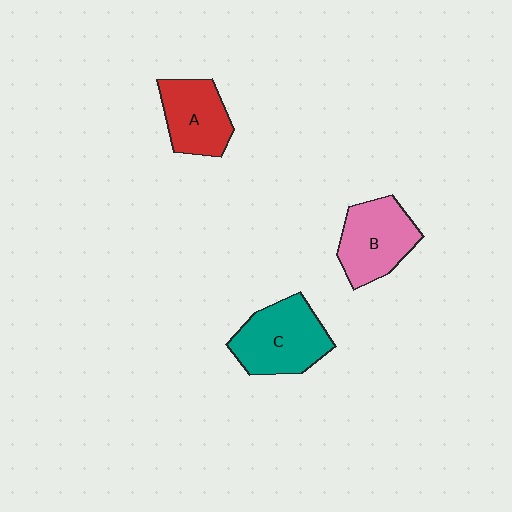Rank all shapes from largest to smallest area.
From largest to smallest: C (teal), B (pink), A (red).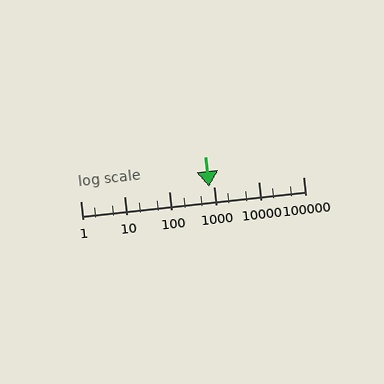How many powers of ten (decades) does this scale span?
The scale spans 5 decades, from 1 to 100000.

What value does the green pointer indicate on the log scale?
The pointer indicates approximately 780.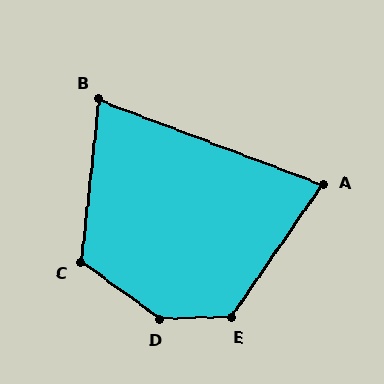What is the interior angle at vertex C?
Approximately 120 degrees (obtuse).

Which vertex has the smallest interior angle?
B, at approximately 75 degrees.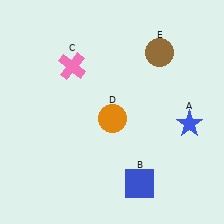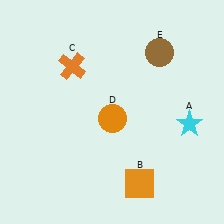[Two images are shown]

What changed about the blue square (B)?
In Image 1, B is blue. In Image 2, it changed to orange.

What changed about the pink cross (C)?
In Image 1, C is pink. In Image 2, it changed to orange.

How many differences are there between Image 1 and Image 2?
There are 3 differences between the two images.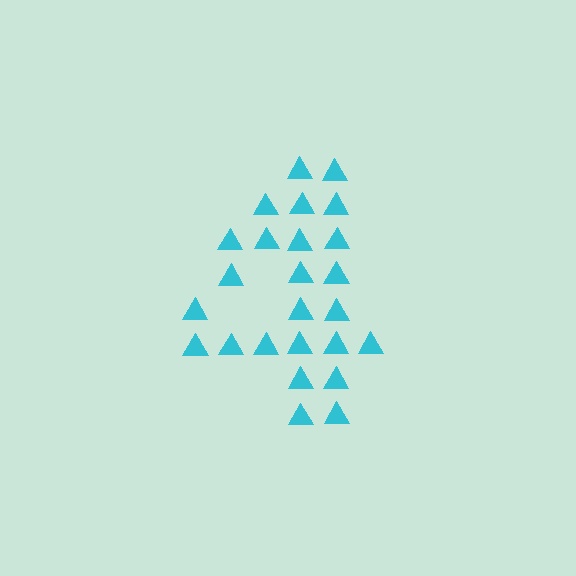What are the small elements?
The small elements are triangles.